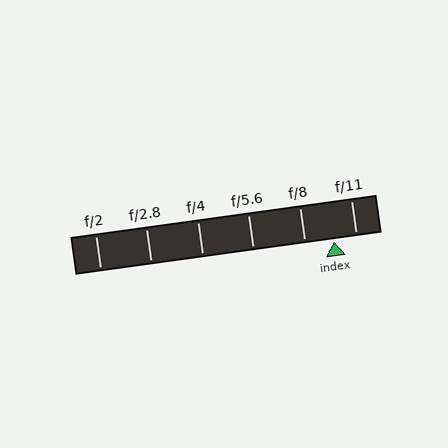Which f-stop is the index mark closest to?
The index mark is closest to f/11.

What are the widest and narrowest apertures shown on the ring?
The widest aperture shown is f/2 and the narrowest is f/11.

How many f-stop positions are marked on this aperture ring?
There are 6 f-stop positions marked.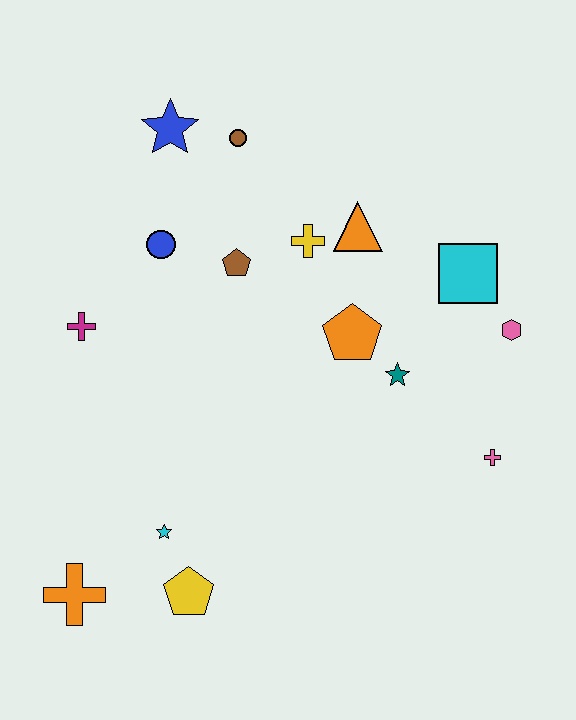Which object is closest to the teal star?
The orange pentagon is closest to the teal star.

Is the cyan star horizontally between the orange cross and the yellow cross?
Yes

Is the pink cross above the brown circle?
No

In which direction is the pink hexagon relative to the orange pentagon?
The pink hexagon is to the right of the orange pentagon.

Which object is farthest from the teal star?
The orange cross is farthest from the teal star.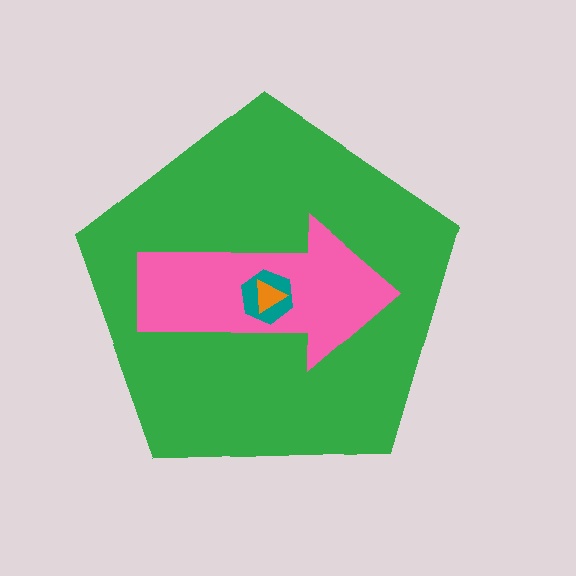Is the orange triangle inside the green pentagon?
Yes.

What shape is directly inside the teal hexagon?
The orange triangle.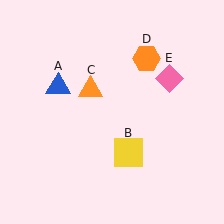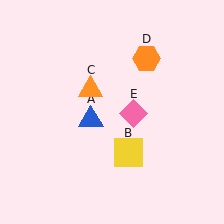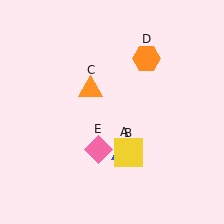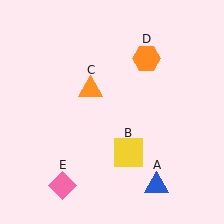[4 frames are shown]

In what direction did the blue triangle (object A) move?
The blue triangle (object A) moved down and to the right.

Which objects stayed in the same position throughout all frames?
Yellow square (object B) and orange triangle (object C) and orange hexagon (object D) remained stationary.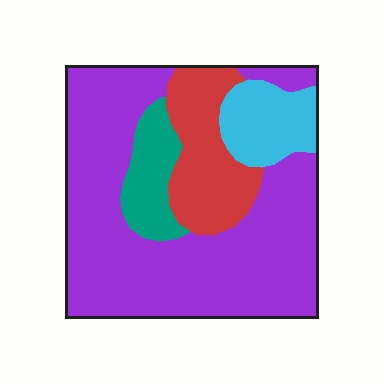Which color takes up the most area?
Purple, at roughly 65%.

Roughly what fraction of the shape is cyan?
Cyan covers 11% of the shape.